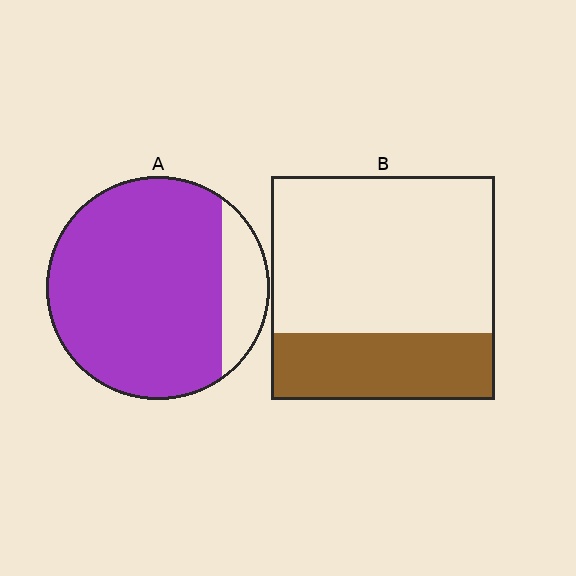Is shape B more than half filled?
No.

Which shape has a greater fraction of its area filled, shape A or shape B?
Shape A.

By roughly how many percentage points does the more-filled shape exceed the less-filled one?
By roughly 55 percentage points (A over B).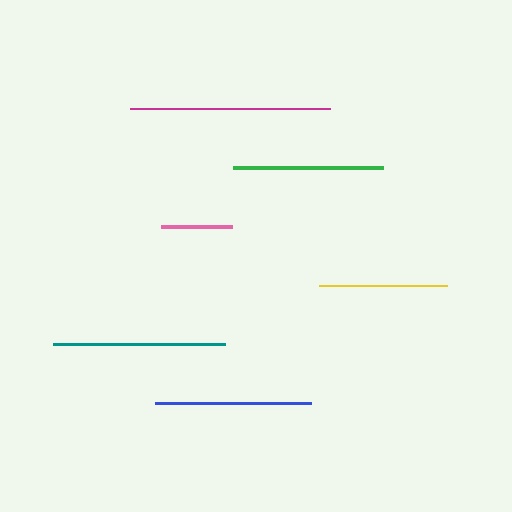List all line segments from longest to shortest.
From longest to shortest: magenta, teal, blue, green, yellow, pink.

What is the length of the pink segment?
The pink segment is approximately 71 pixels long.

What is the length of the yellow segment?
The yellow segment is approximately 127 pixels long.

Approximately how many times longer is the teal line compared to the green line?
The teal line is approximately 1.1 times the length of the green line.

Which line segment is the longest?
The magenta line is the longest at approximately 200 pixels.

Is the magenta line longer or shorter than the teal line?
The magenta line is longer than the teal line.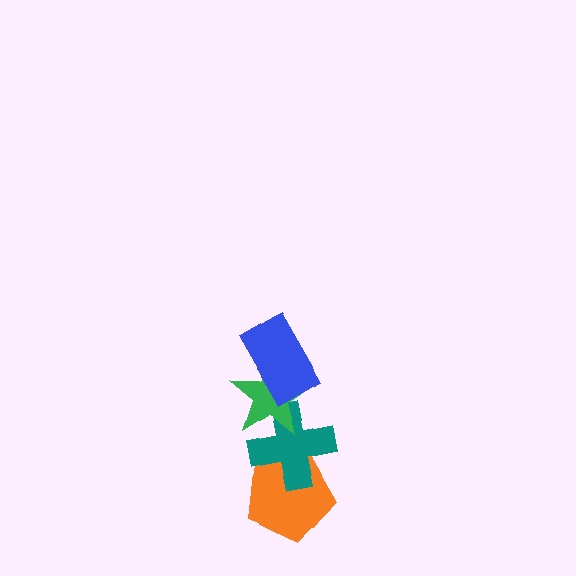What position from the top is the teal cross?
The teal cross is 3rd from the top.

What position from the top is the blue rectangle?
The blue rectangle is 1st from the top.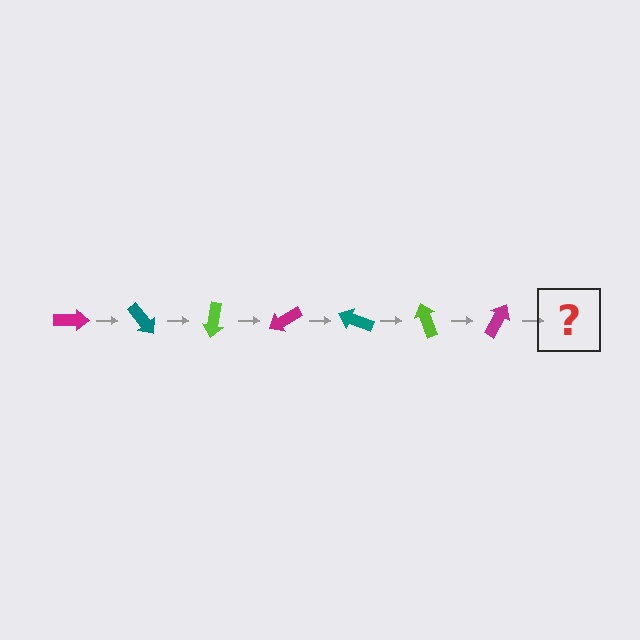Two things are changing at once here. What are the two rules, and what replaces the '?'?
The two rules are that it rotates 50 degrees each step and the color cycles through magenta, teal, and lime. The '?' should be a teal arrow, rotated 350 degrees from the start.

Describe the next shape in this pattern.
It should be a teal arrow, rotated 350 degrees from the start.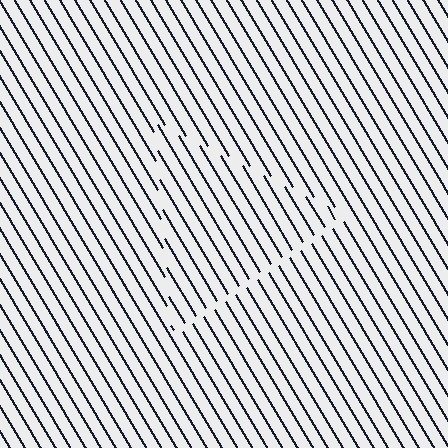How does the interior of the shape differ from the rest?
The interior of the shape contains the same grating, shifted by half a period — the contour is defined by the phase discontinuity where line-ends from the inner and outer gratings abut.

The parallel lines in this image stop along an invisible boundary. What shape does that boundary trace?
An illusory triangle. The interior of the shape contains the same grating, shifted by half a period — the contour is defined by the phase discontinuity where line-ends from the inner and outer gratings abut.